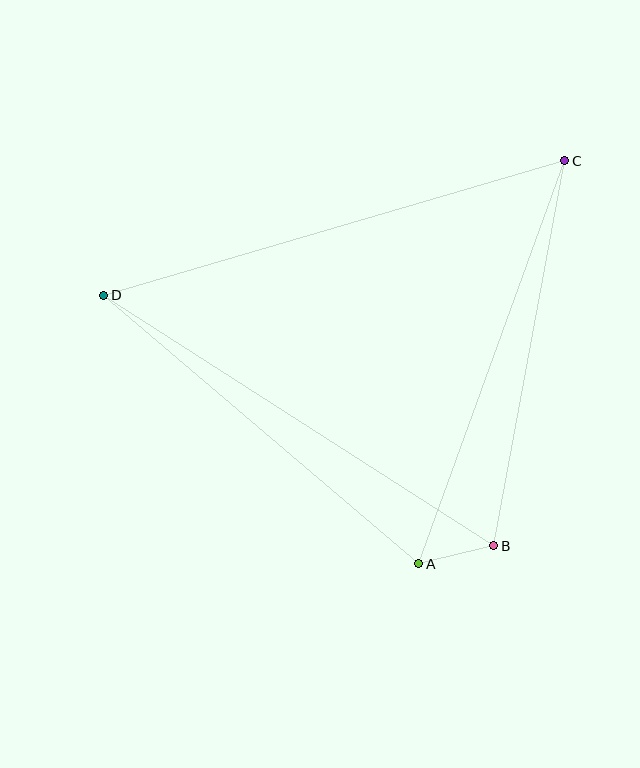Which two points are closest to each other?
Points A and B are closest to each other.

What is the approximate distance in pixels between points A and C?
The distance between A and C is approximately 429 pixels.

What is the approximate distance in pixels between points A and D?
The distance between A and D is approximately 414 pixels.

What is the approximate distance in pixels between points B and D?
The distance between B and D is approximately 464 pixels.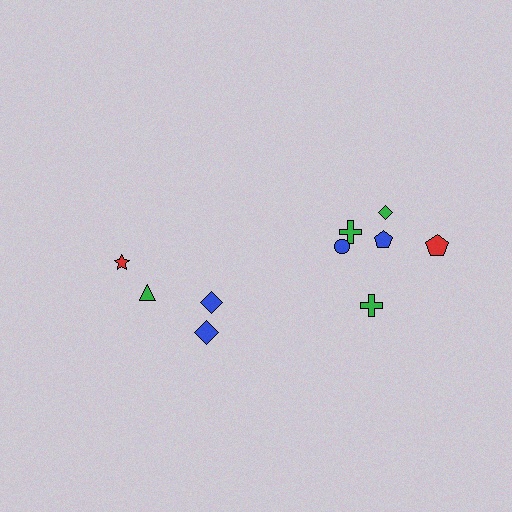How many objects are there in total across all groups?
There are 10 objects.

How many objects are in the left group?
There are 4 objects.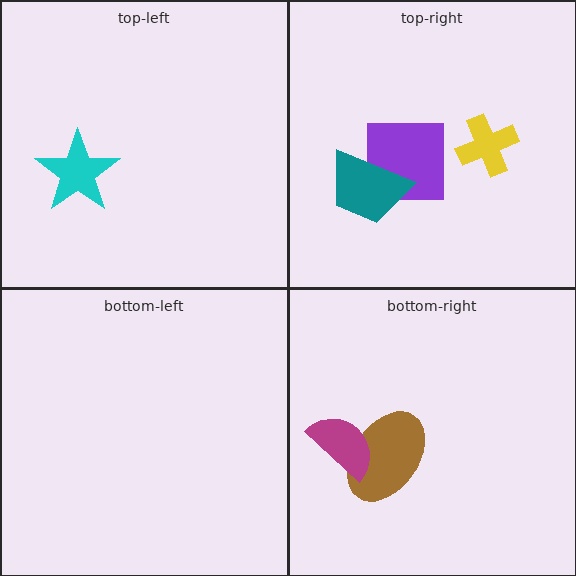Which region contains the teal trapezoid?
The top-right region.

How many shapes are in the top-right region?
3.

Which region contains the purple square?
The top-right region.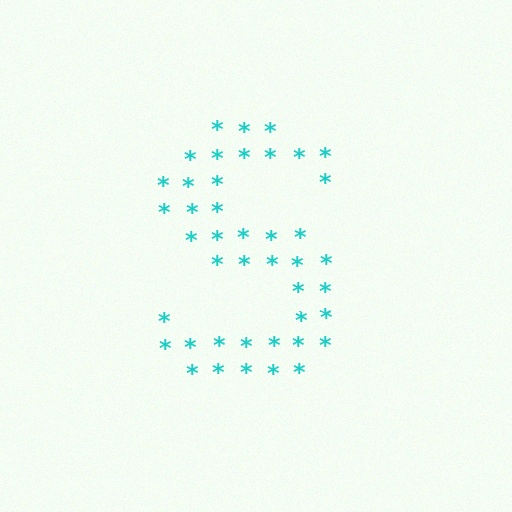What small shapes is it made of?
It is made of small asterisks.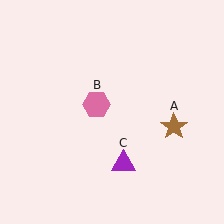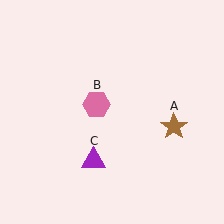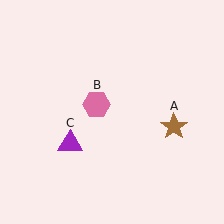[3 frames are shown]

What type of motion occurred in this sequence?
The purple triangle (object C) rotated clockwise around the center of the scene.